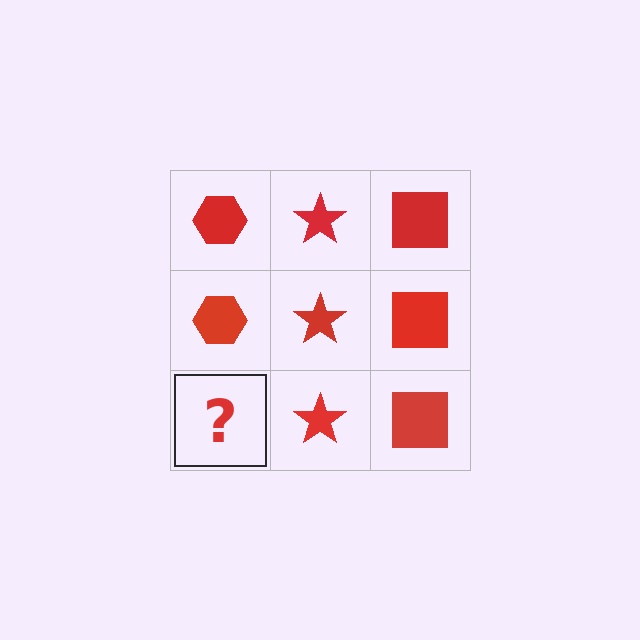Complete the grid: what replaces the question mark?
The question mark should be replaced with a red hexagon.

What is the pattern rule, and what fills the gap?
The rule is that each column has a consistent shape. The gap should be filled with a red hexagon.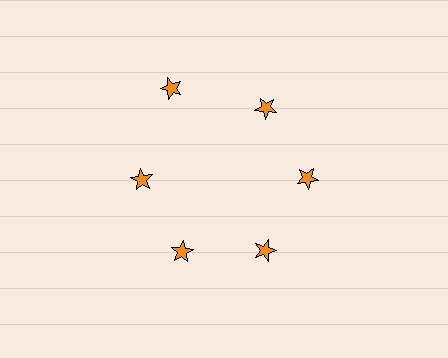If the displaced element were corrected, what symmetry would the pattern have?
It would have 6-fold rotational symmetry — the pattern would map onto itself every 60 degrees.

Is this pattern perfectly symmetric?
No. The 6 orange stars are arranged in a ring, but one element near the 11 o'clock position is pushed outward from the center, breaking the 6-fold rotational symmetry.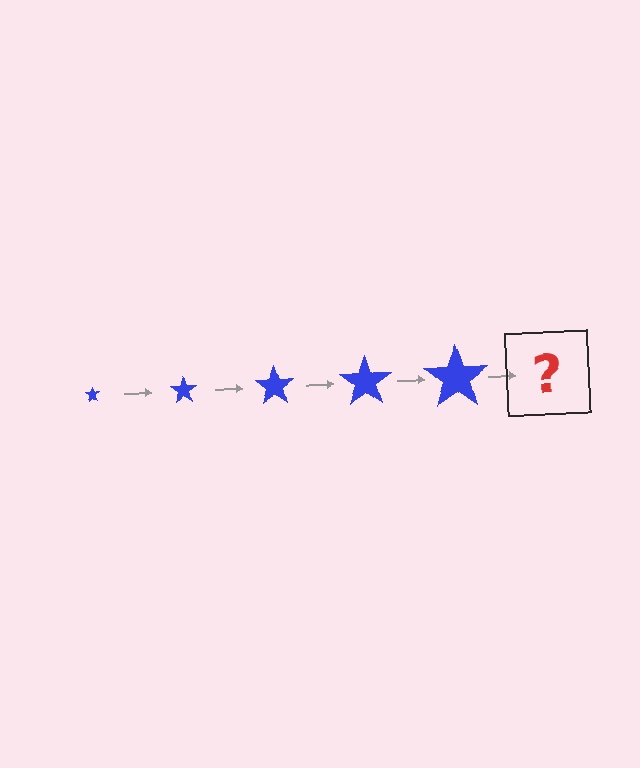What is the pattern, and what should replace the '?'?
The pattern is that the star gets progressively larger each step. The '?' should be a blue star, larger than the previous one.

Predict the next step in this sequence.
The next step is a blue star, larger than the previous one.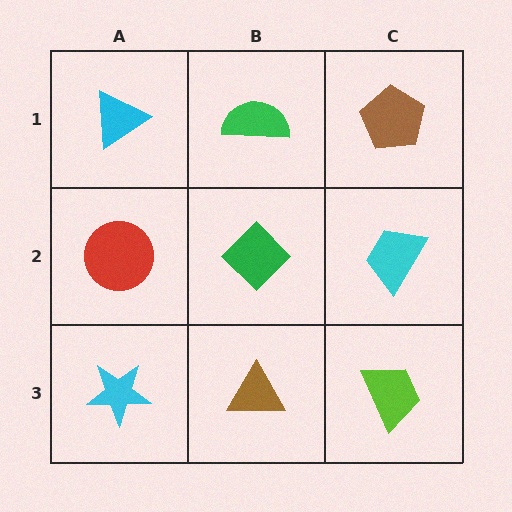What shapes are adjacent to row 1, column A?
A red circle (row 2, column A), a green semicircle (row 1, column B).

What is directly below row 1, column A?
A red circle.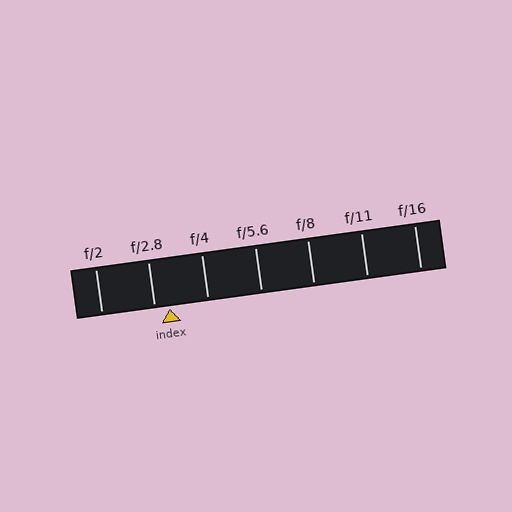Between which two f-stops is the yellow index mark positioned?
The index mark is between f/2.8 and f/4.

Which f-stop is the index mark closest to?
The index mark is closest to f/2.8.